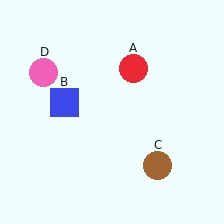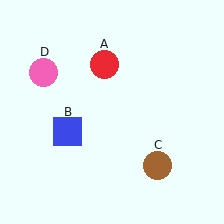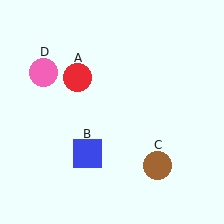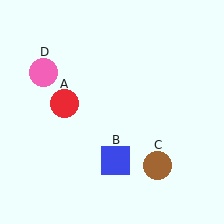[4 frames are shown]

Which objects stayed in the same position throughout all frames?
Brown circle (object C) and pink circle (object D) remained stationary.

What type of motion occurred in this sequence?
The red circle (object A), blue square (object B) rotated counterclockwise around the center of the scene.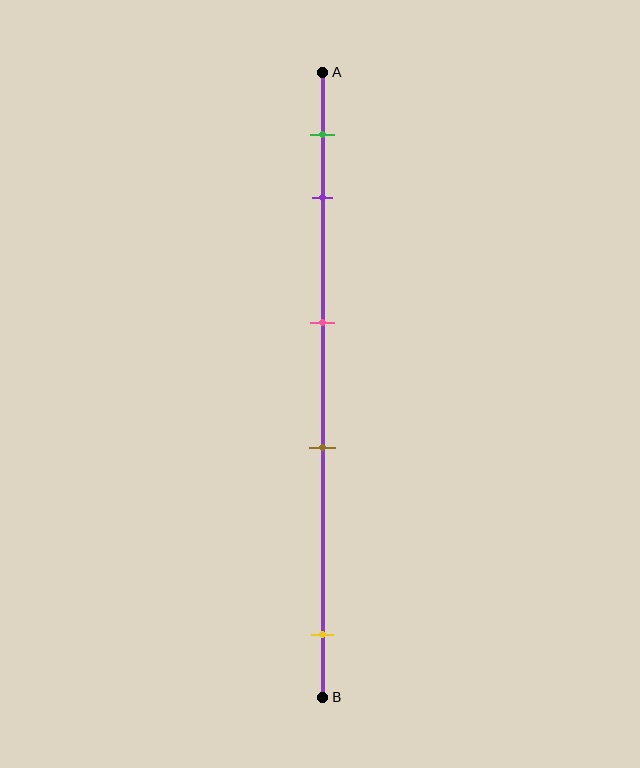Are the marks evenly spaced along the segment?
No, the marks are not evenly spaced.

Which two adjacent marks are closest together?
The green and purple marks are the closest adjacent pair.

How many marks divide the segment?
There are 5 marks dividing the segment.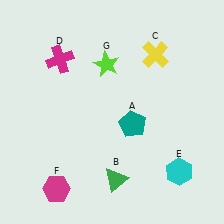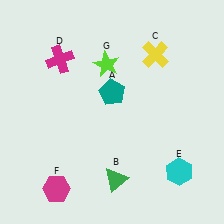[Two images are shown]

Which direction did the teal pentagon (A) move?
The teal pentagon (A) moved up.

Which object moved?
The teal pentagon (A) moved up.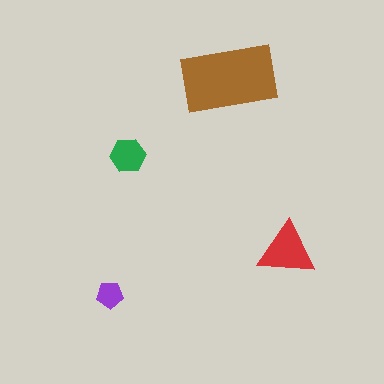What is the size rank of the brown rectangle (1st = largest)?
1st.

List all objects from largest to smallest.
The brown rectangle, the red triangle, the green hexagon, the purple pentagon.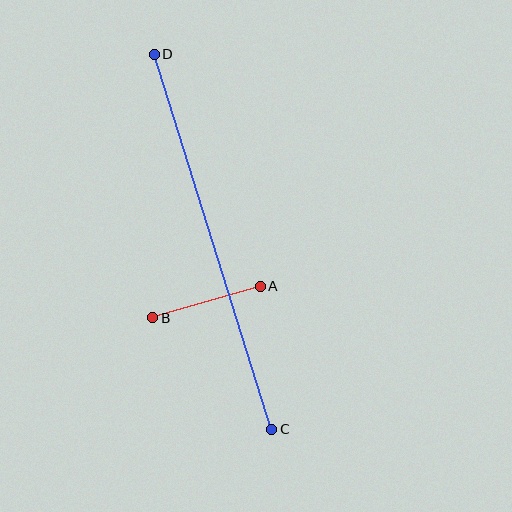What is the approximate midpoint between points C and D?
The midpoint is at approximately (213, 242) pixels.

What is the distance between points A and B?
The distance is approximately 112 pixels.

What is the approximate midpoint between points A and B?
The midpoint is at approximately (207, 302) pixels.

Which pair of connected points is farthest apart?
Points C and D are farthest apart.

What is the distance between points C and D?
The distance is approximately 393 pixels.